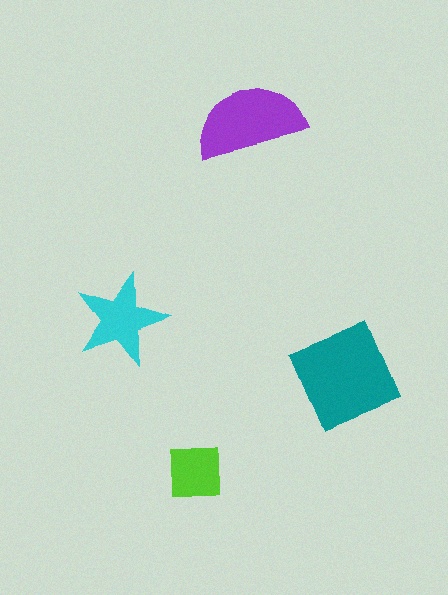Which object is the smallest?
The lime square.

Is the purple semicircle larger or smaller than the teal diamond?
Smaller.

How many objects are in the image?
There are 4 objects in the image.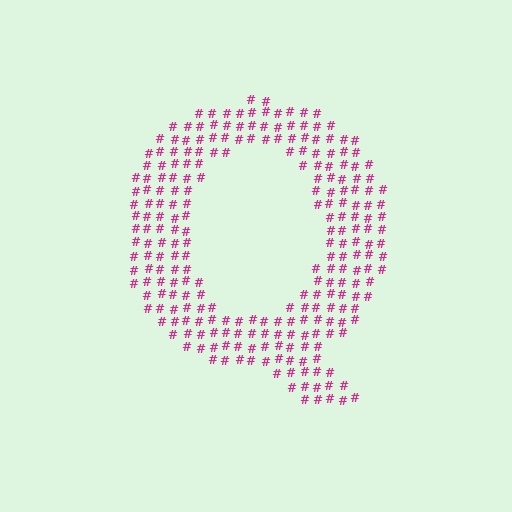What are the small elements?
The small elements are hash symbols.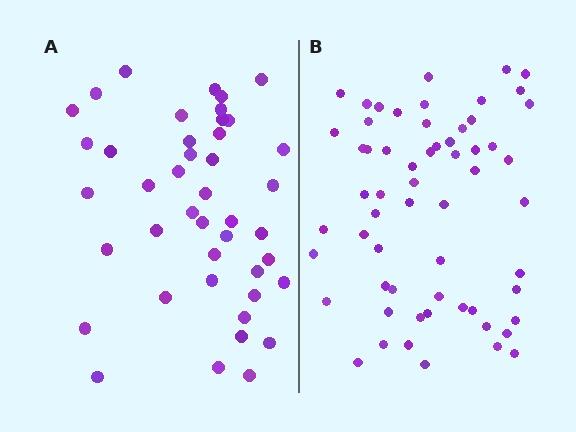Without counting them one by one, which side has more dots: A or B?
Region B (the right region) has more dots.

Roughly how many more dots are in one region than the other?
Region B has approximately 15 more dots than region A.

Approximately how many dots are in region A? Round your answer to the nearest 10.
About 40 dots. (The exact count is 43, which rounds to 40.)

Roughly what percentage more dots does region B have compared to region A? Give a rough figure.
About 40% more.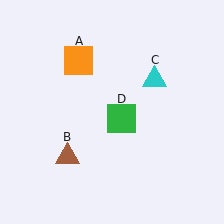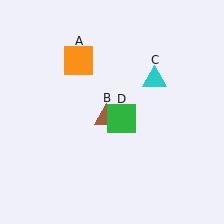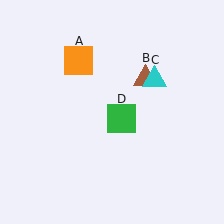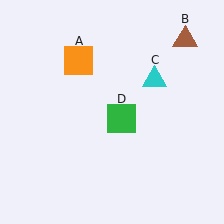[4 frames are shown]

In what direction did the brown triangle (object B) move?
The brown triangle (object B) moved up and to the right.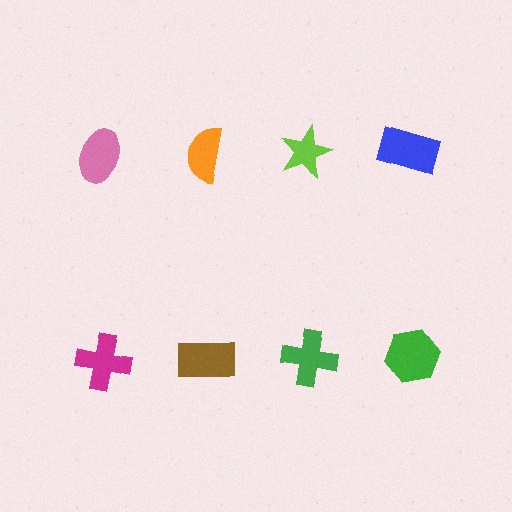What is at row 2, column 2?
A brown rectangle.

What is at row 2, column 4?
A green hexagon.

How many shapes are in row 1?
4 shapes.